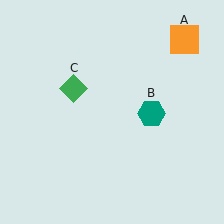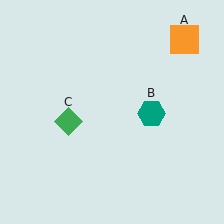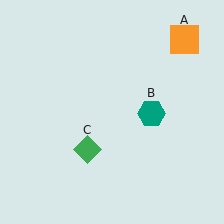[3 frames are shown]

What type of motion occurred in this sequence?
The green diamond (object C) rotated counterclockwise around the center of the scene.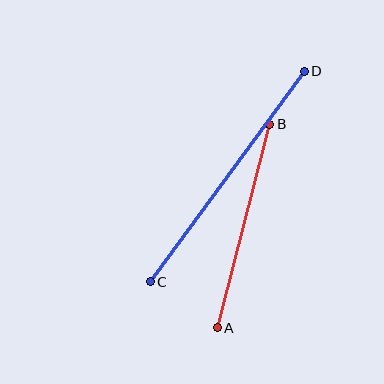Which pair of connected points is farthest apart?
Points C and D are farthest apart.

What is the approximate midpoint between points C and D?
The midpoint is at approximately (227, 177) pixels.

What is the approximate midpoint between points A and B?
The midpoint is at approximately (243, 226) pixels.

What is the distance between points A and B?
The distance is approximately 210 pixels.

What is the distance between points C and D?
The distance is approximately 261 pixels.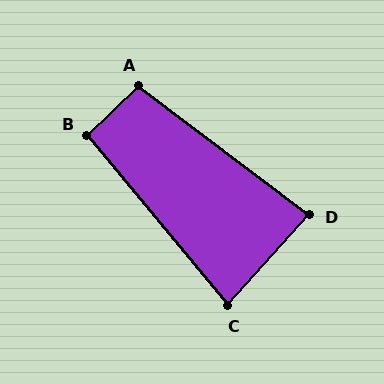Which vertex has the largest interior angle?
A, at approximately 99 degrees.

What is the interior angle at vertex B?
Approximately 95 degrees (approximately right).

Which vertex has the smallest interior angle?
C, at approximately 81 degrees.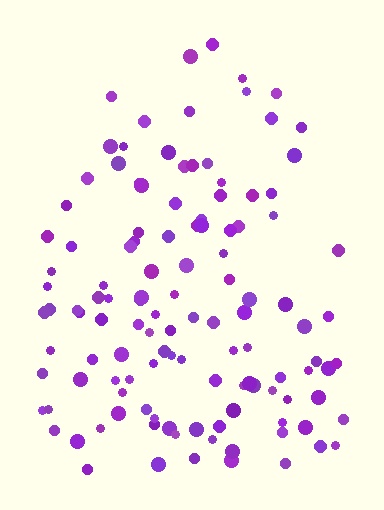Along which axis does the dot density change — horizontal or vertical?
Vertical.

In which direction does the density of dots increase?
From top to bottom, with the bottom side densest.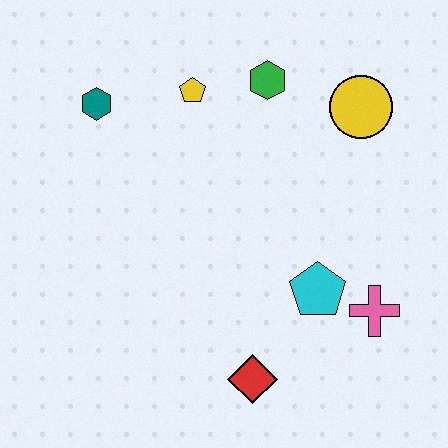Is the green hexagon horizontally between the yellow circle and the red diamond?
Yes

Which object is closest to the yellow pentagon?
The green hexagon is closest to the yellow pentagon.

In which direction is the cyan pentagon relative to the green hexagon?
The cyan pentagon is below the green hexagon.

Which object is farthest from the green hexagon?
The red diamond is farthest from the green hexagon.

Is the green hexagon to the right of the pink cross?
No